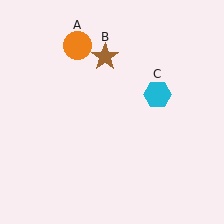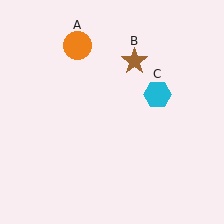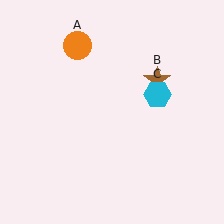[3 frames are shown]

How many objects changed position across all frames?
1 object changed position: brown star (object B).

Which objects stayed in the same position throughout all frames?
Orange circle (object A) and cyan hexagon (object C) remained stationary.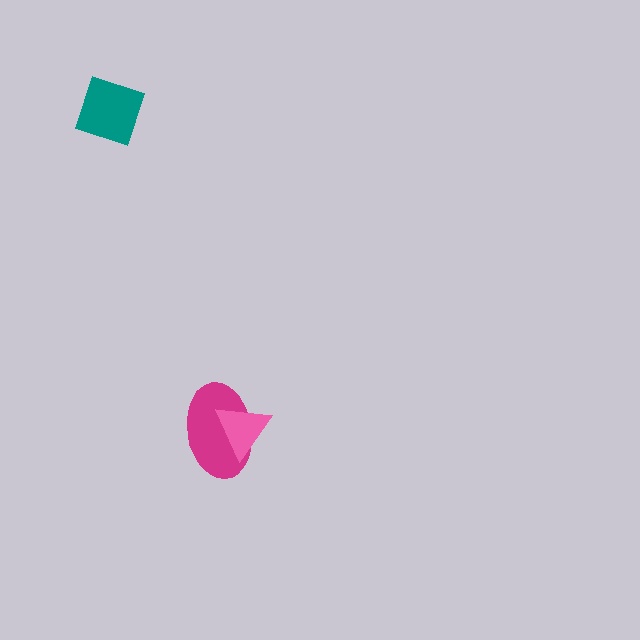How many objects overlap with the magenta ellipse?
1 object overlaps with the magenta ellipse.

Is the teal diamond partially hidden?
No, no other shape covers it.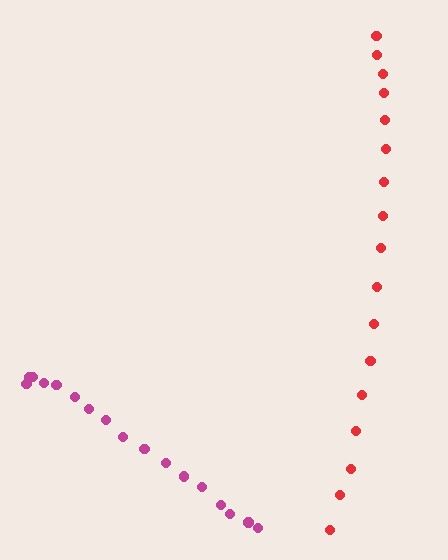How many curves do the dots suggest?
There are 2 distinct paths.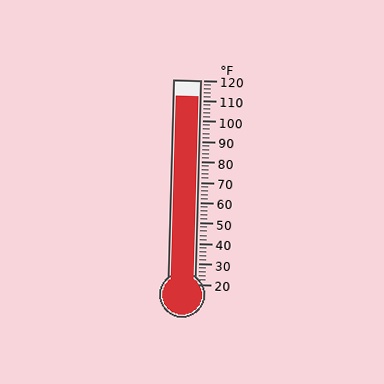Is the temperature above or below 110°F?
The temperature is above 110°F.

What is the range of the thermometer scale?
The thermometer scale ranges from 20°F to 120°F.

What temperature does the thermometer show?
The thermometer shows approximately 112°F.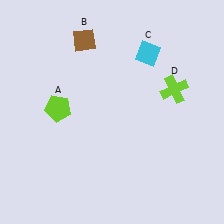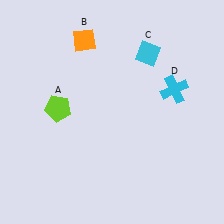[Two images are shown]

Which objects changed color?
B changed from brown to orange. D changed from lime to cyan.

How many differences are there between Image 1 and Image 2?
There are 2 differences between the two images.